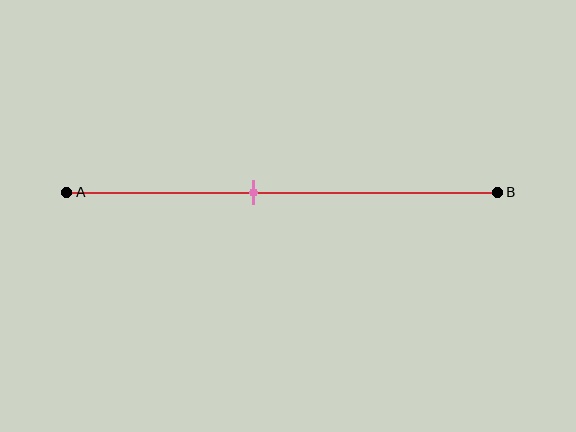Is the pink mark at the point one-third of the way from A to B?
No, the mark is at about 45% from A, not at the 33% one-third point.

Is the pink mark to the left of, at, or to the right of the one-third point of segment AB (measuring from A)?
The pink mark is to the right of the one-third point of segment AB.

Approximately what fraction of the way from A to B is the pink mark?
The pink mark is approximately 45% of the way from A to B.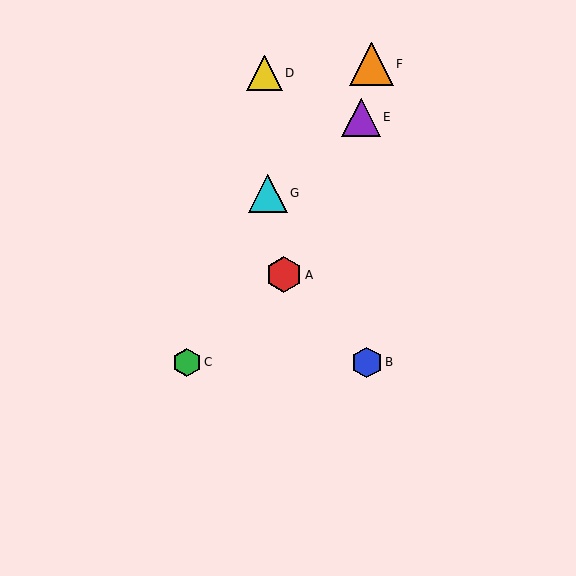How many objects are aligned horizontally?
2 objects (B, C) are aligned horizontally.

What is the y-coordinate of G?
Object G is at y≈193.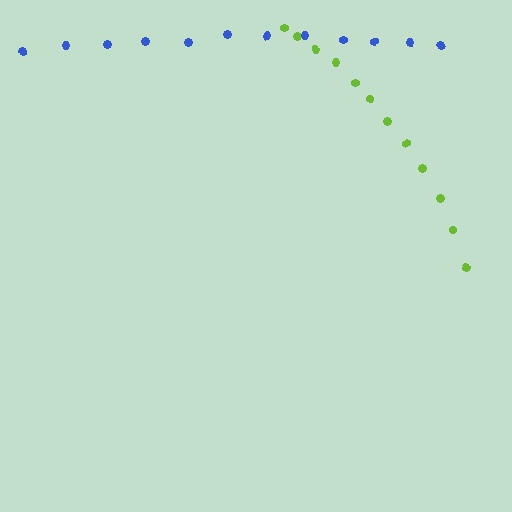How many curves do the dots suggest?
There are 2 distinct paths.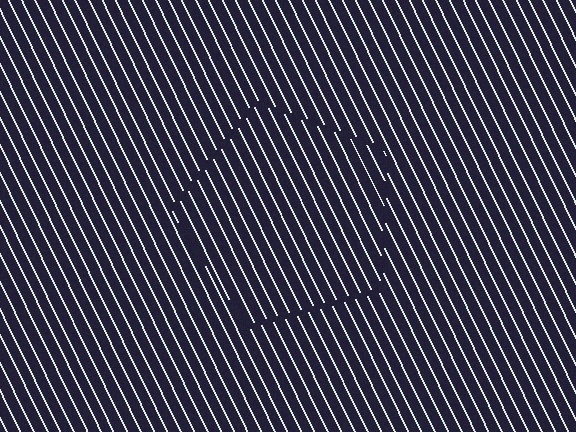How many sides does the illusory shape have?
5 sides — the line-ends trace a pentagon.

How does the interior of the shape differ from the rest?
The interior of the shape contains the same grating, shifted by half a period — the contour is defined by the phase discontinuity where line-ends from the inner and outer gratings abut.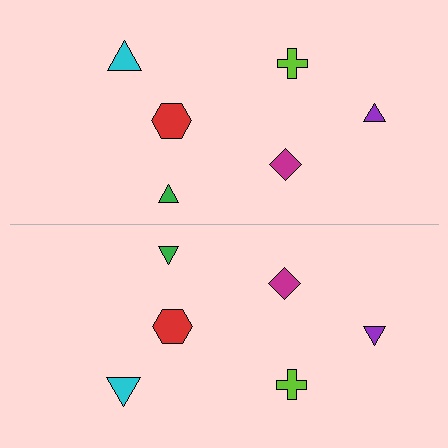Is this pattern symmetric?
Yes, this pattern has bilateral (reflection) symmetry.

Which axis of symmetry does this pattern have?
The pattern has a horizontal axis of symmetry running through the center of the image.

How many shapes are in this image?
There are 12 shapes in this image.